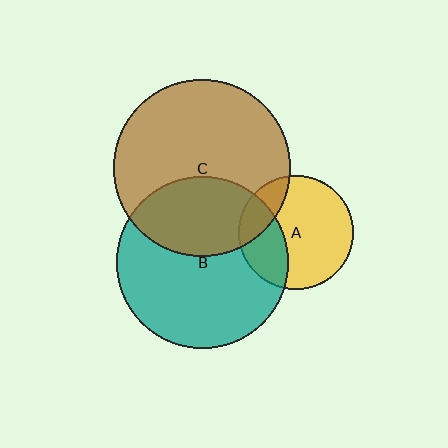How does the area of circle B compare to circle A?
Approximately 2.3 times.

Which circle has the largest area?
Circle C (brown).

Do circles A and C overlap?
Yes.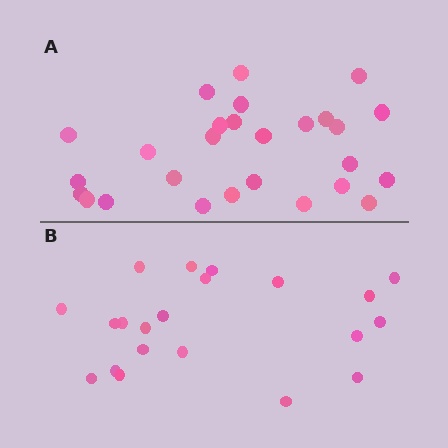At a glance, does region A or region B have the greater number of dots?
Region A (the top region) has more dots.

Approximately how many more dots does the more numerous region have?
Region A has about 6 more dots than region B.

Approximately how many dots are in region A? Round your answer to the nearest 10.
About 30 dots. (The exact count is 27, which rounds to 30.)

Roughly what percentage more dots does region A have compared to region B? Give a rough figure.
About 30% more.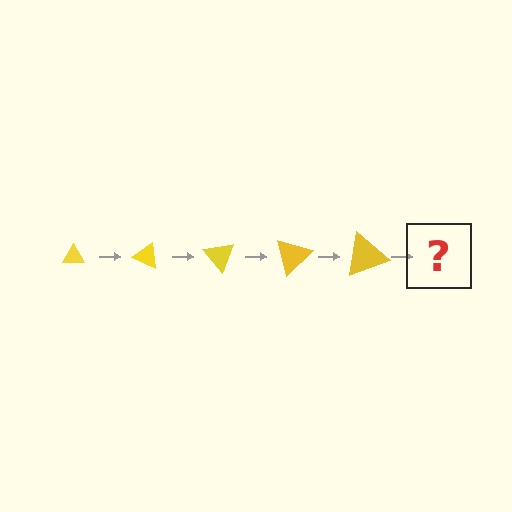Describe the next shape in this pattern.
It should be a triangle, larger than the previous one and rotated 125 degrees from the start.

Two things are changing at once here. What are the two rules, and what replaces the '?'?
The two rules are that the triangle grows larger each step and it rotates 25 degrees each step. The '?' should be a triangle, larger than the previous one and rotated 125 degrees from the start.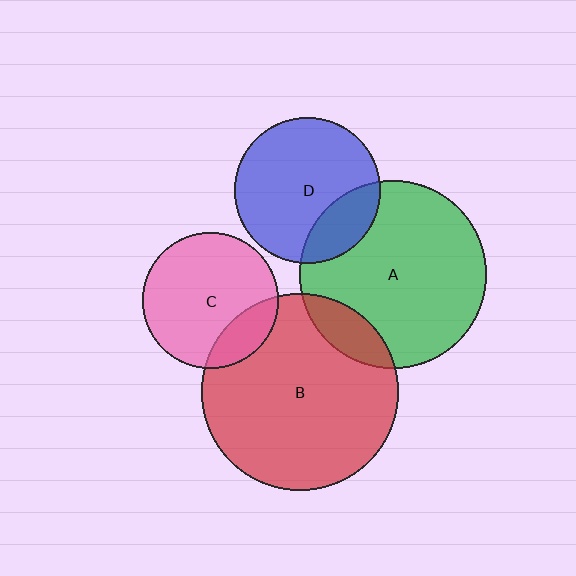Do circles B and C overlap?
Yes.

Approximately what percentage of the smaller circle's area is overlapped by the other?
Approximately 20%.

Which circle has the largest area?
Circle B (red).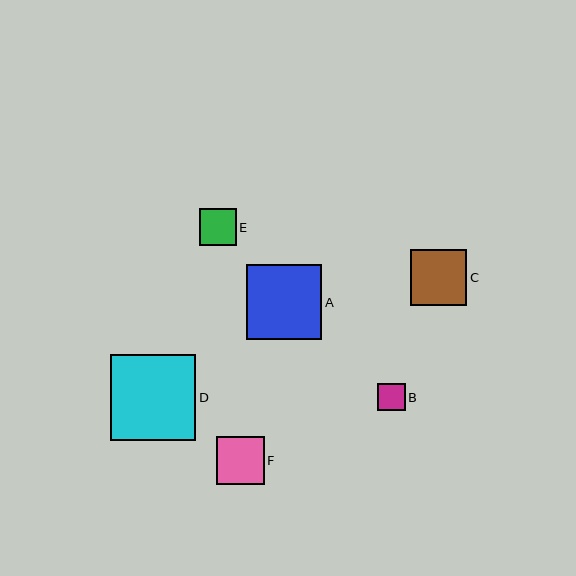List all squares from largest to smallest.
From largest to smallest: D, A, C, F, E, B.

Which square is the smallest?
Square B is the smallest with a size of approximately 28 pixels.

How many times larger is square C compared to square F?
Square C is approximately 1.2 times the size of square F.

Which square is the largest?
Square D is the largest with a size of approximately 85 pixels.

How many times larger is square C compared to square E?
Square C is approximately 1.5 times the size of square E.